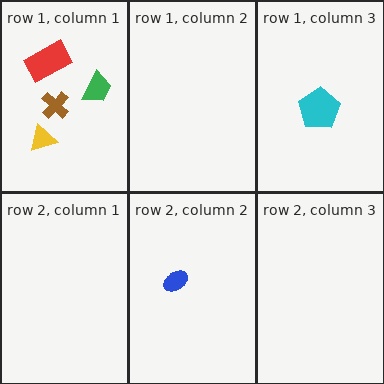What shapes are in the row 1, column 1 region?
The red rectangle, the green trapezoid, the brown cross, the yellow triangle.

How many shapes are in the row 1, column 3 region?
1.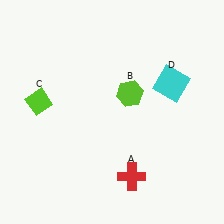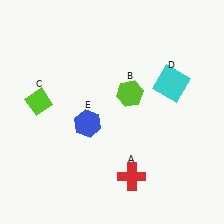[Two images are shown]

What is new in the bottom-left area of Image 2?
A blue hexagon (E) was added in the bottom-left area of Image 2.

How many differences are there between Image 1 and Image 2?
There is 1 difference between the two images.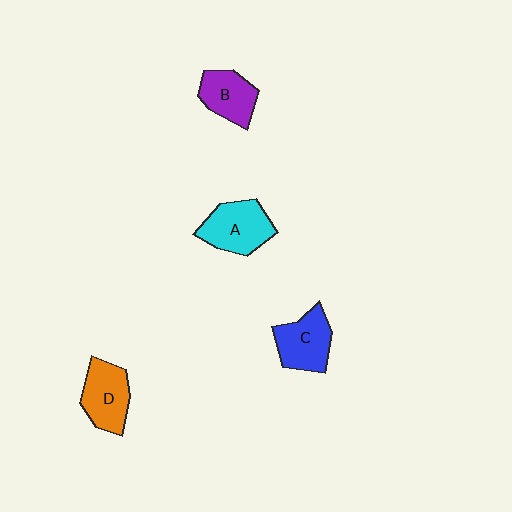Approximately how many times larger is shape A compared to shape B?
Approximately 1.3 times.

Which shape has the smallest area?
Shape B (purple).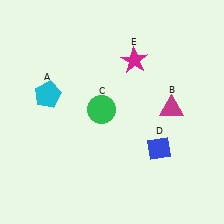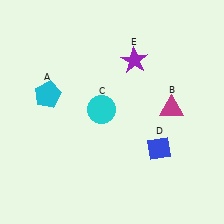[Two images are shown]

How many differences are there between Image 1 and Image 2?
There are 2 differences between the two images.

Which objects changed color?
C changed from green to cyan. E changed from magenta to purple.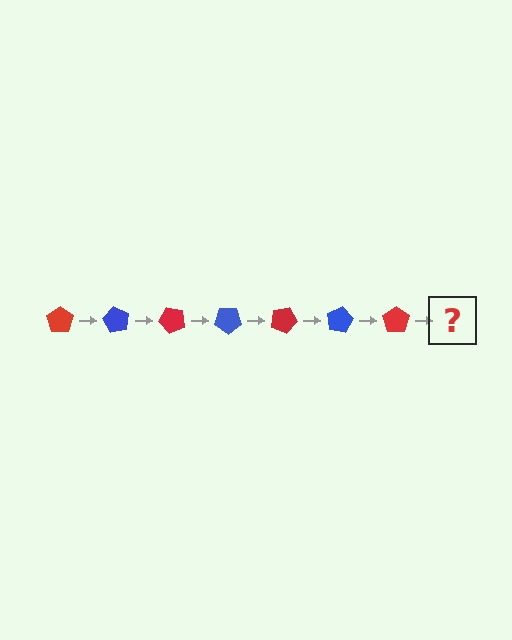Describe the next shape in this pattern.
It should be a blue pentagon, rotated 420 degrees from the start.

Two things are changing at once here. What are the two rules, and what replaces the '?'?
The two rules are that it rotates 60 degrees each step and the color cycles through red and blue. The '?' should be a blue pentagon, rotated 420 degrees from the start.